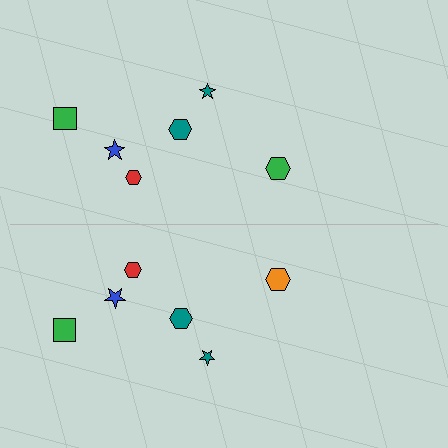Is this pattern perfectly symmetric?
No, the pattern is not perfectly symmetric. The orange hexagon on the bottom side breaks the symmetry — its mirror counterpart is green.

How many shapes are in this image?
There are 12 shapes in this image.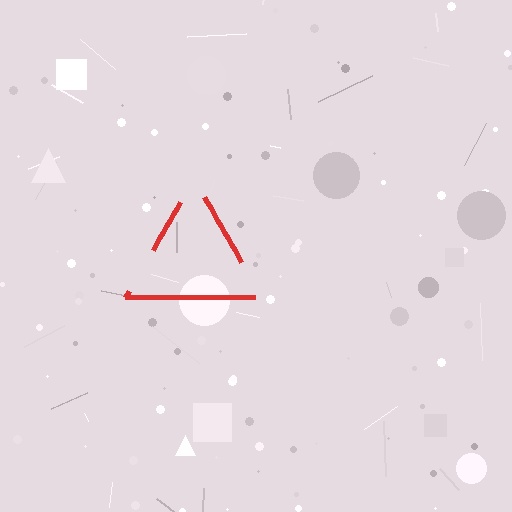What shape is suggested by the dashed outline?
The dashed outline suggests a triangle.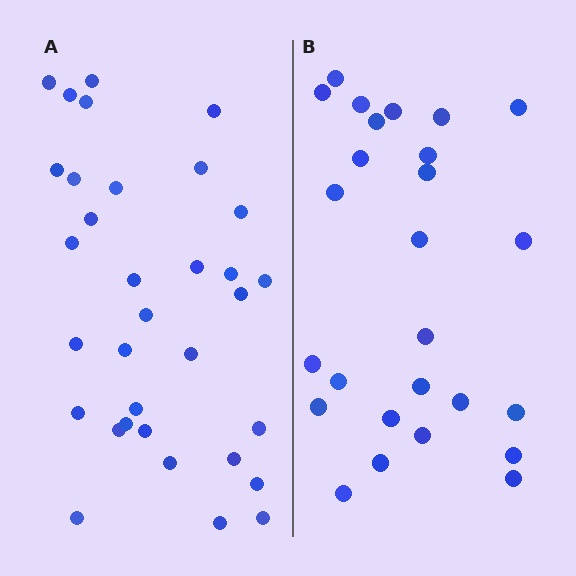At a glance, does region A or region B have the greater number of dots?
Region A (the left region) has more dots.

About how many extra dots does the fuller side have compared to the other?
Region A has roughly 8 or so more dots than region B.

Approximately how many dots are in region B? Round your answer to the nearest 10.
About 30 dots. (The exact count is 26, which rounds to 30.)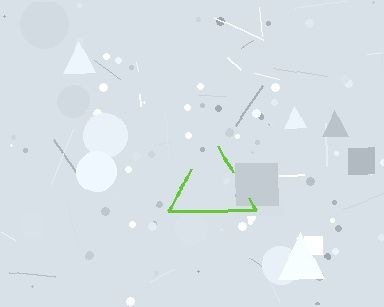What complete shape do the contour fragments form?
The contour fragments form a triangle.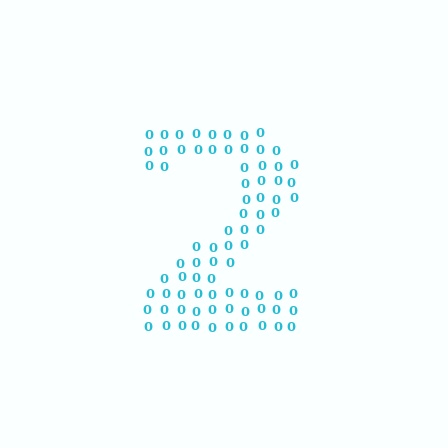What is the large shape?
The large shape is the digit 2.